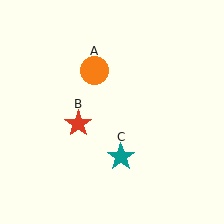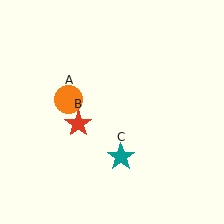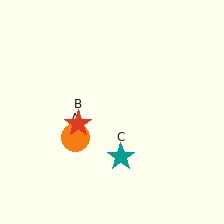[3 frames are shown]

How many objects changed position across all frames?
1 object changed position: orange circle (object A).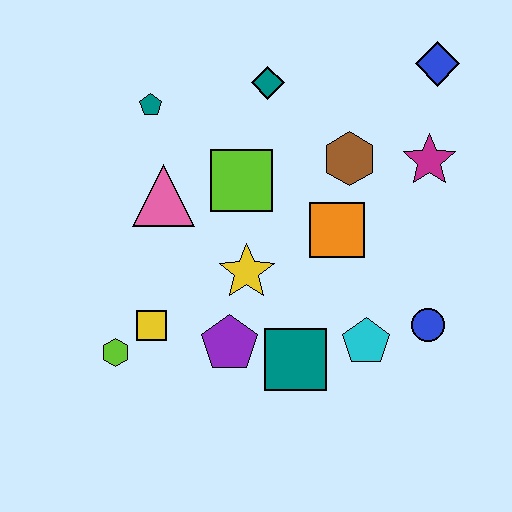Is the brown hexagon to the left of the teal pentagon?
No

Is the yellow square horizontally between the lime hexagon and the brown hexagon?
Yes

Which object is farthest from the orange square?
The lime hexagon is farthest from the orange square.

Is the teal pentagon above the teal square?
Yes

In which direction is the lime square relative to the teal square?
The lime square is above the teal square.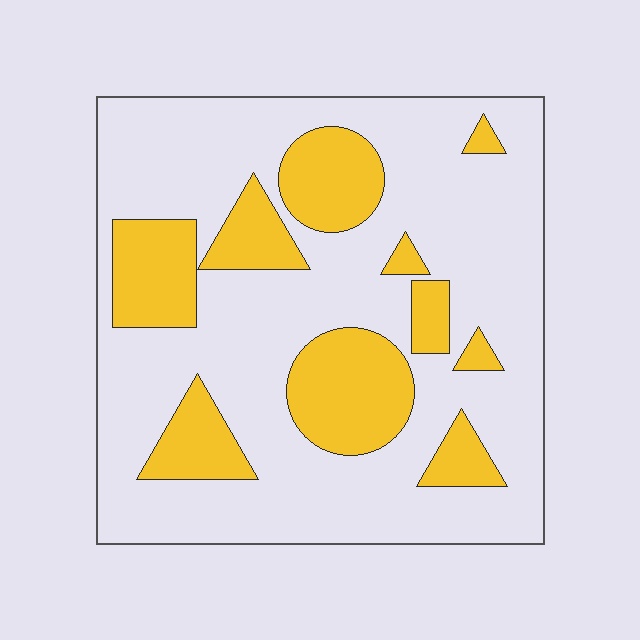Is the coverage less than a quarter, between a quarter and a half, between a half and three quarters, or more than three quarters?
Between a quarter and a half.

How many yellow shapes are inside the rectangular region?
10.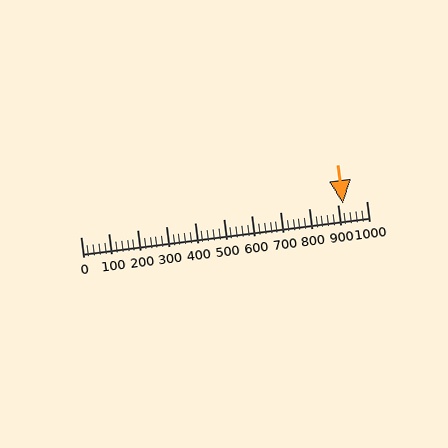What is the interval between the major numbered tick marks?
The major tick marks are spaced 100 units apart.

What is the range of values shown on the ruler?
The ruler shows values from 0 to 1000.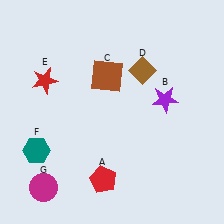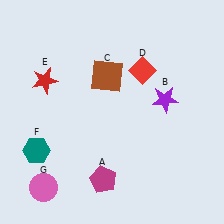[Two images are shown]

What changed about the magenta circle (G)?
In Image 1, G is magenta. In Image 2, it changed to pink.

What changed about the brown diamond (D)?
In Image 1, D is brown. In Image 2, it changed to red.